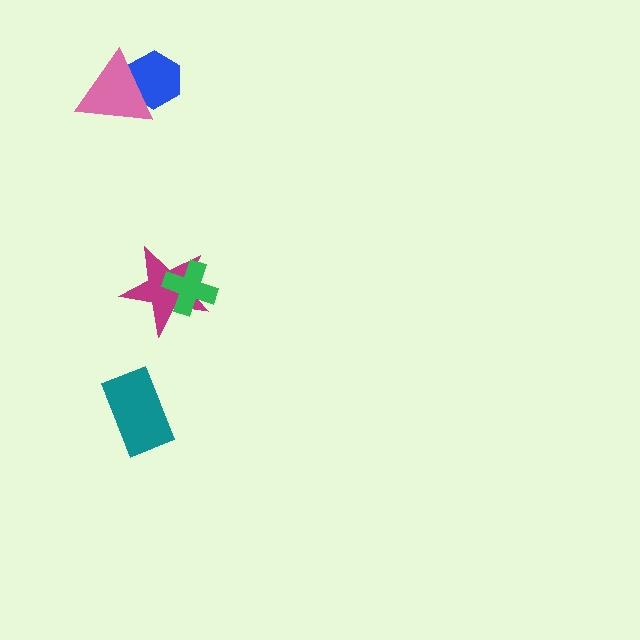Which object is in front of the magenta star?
The green cross is in front of the magenta star.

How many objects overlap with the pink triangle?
1 object overlaps with the pink triangle.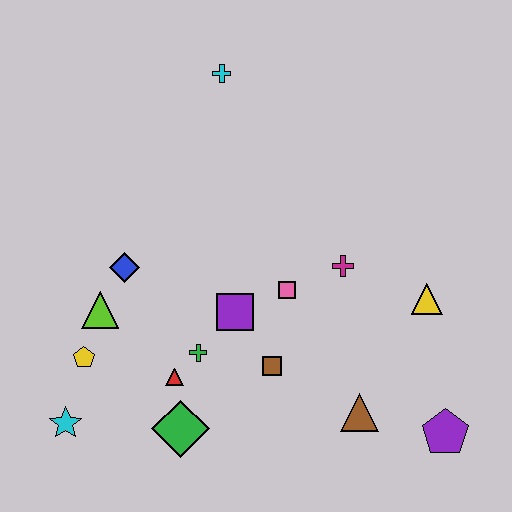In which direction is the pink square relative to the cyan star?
The pink square is to the right of the cyan star.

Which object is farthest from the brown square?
The cyan cross is farthest from the brown square.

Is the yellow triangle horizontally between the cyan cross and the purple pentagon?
Yes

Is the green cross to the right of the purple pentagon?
No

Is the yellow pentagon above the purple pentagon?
Yes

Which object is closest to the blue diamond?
The lime triangle is closest to the blue diamond.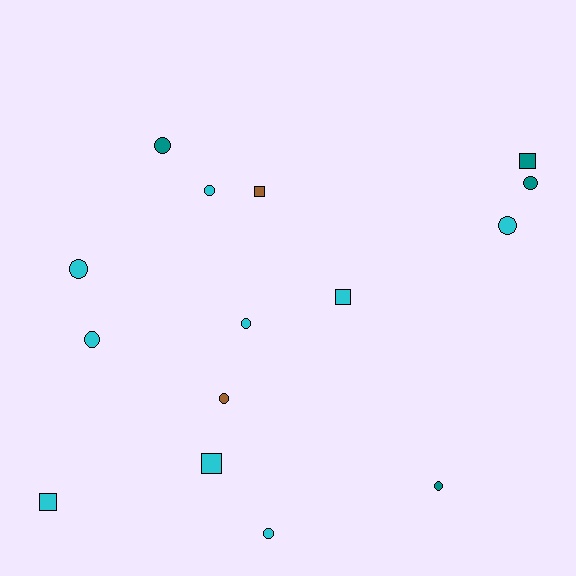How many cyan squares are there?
There are 3 cyan squares.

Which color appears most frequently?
Cyan, with 9 objects.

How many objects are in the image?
There are 15 objects.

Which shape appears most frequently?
Circle, with 10 objects.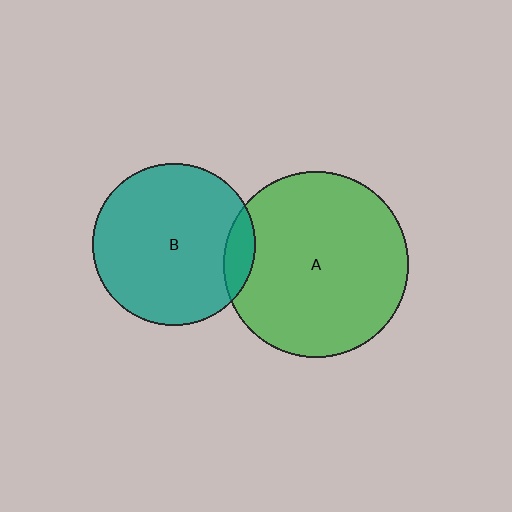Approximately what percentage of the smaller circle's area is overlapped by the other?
Approximately 10%.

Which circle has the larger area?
Circle A (green).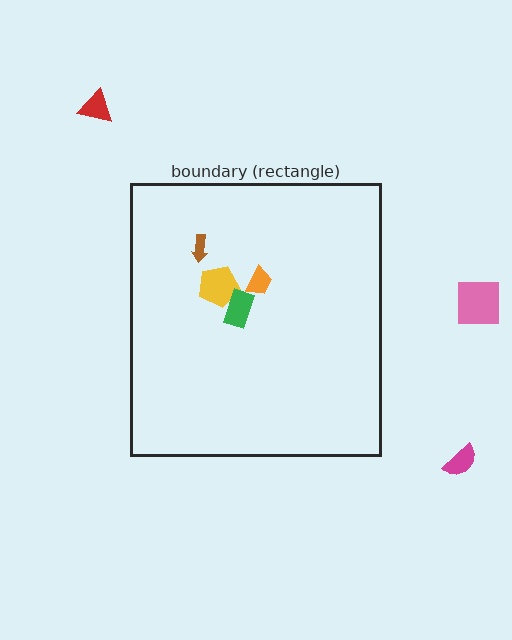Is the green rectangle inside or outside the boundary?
Inside.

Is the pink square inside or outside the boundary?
Outside.